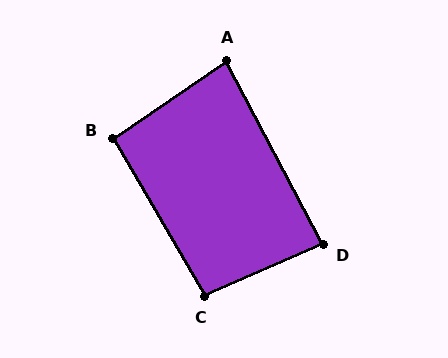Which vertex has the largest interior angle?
C, at approximately 97 degrees.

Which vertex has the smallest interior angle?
A, at approximately 83 degrees.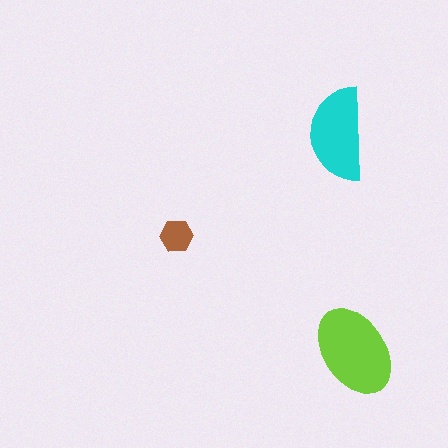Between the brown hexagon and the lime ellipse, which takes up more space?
The lime ellipse.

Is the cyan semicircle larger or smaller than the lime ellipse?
Smaller.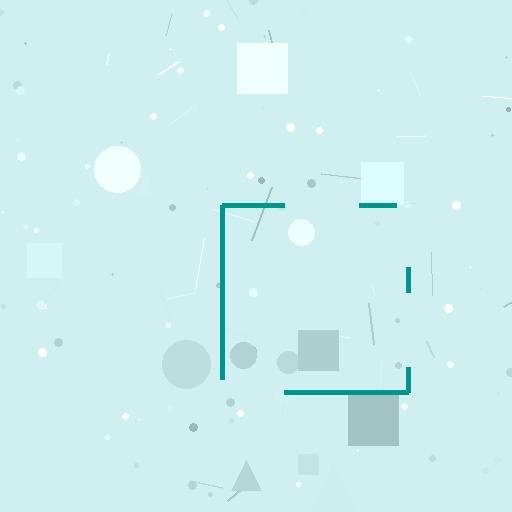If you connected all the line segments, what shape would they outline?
They would outline a square.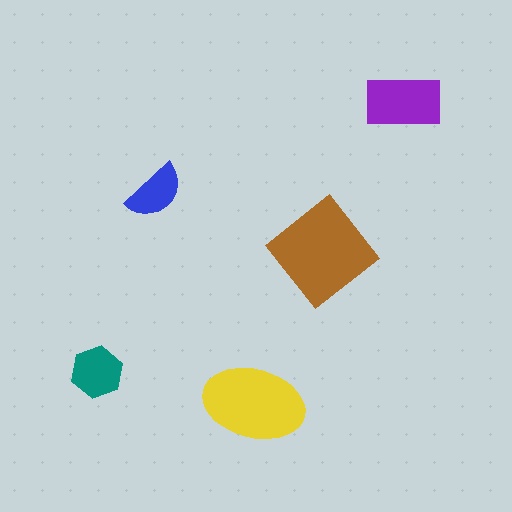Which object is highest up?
The purple rectangle is topmost.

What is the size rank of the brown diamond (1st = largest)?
1st.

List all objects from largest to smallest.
The brown diamond, the yellow ellipse, the purple rectangle, the teal hexagon, the blue semicircle.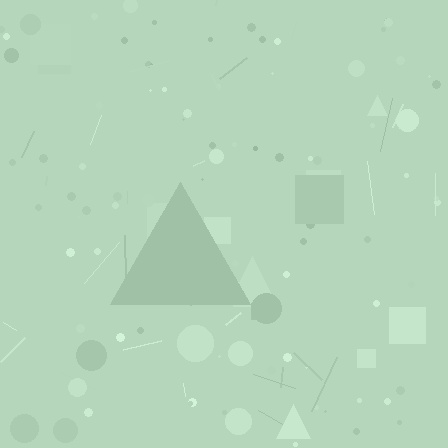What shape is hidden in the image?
A triangle is hidden in the image.